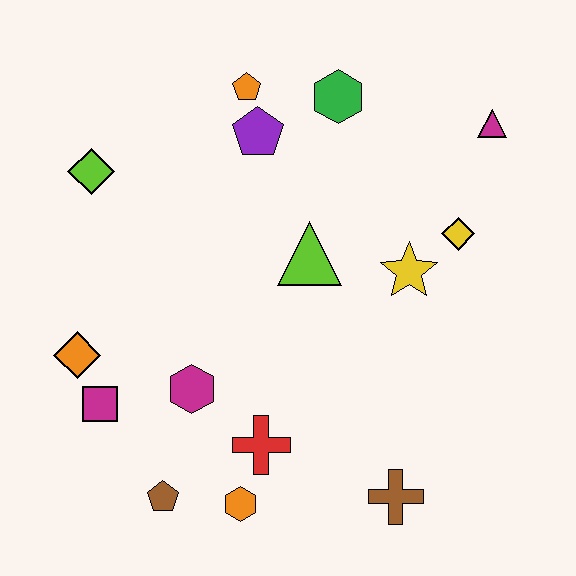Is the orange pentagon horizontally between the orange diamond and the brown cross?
Yes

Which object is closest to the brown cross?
The red cross is closest to the brown cross.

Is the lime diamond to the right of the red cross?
No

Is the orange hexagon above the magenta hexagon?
No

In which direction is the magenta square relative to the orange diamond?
The magenta square is below the orange diamond.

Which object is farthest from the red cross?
The magenta triangle is farthest from the red cross.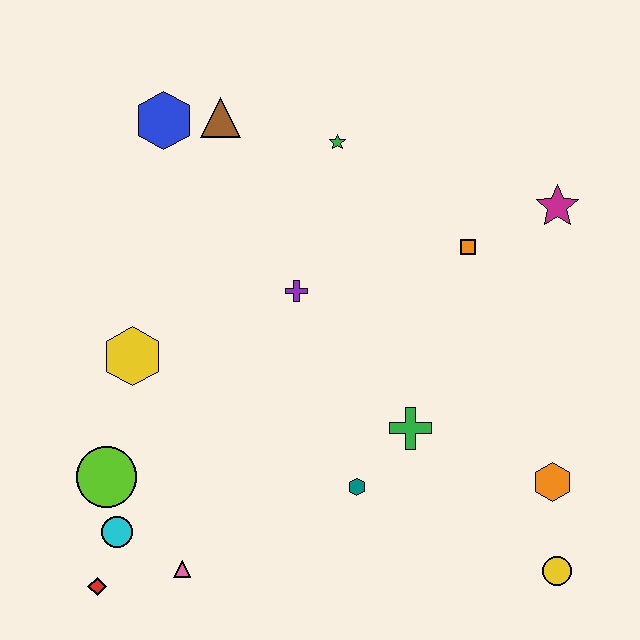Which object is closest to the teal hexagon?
The green cross is closest to the teal hexagon.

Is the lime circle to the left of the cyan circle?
Yes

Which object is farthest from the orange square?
The red diamond is farthest from the orange square.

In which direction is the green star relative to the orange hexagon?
The green star is above the orange hexagon.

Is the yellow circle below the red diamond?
No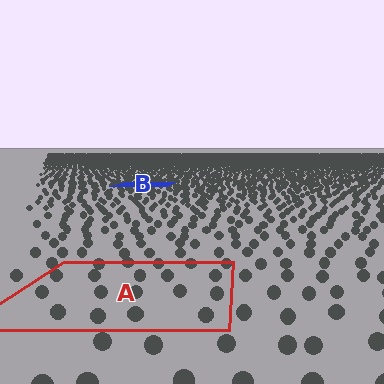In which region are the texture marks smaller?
The texture marks are smaller in region B, because it is farther away.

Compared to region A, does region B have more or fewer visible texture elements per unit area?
Region B has more texture elements per unit area — they are packed more densely because it is farther away.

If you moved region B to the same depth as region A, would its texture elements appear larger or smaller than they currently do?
They would appear larger. At a closer depth, the same texture elements are projected at a bigger on-screen size.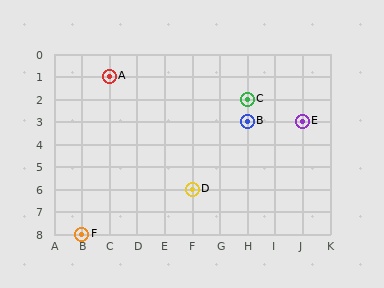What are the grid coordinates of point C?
Point C is at grid coordinates (H, 2).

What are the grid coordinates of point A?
Point A is at grid coordinates (C, 1).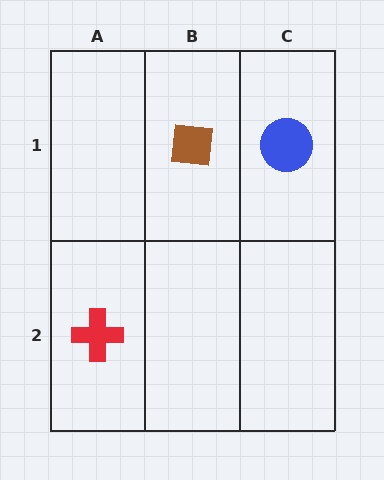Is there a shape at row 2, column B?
No, that cell is empty.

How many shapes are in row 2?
1 shape.